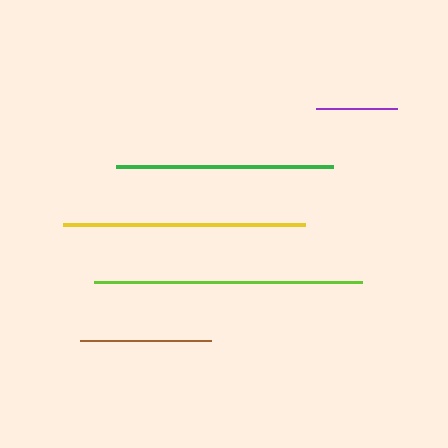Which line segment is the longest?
The lime line is the longest at approximately 268 pixels.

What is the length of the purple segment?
The purple segment is approximately 81 pixels long.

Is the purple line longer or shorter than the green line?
The green line is longer than the purple line.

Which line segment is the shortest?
The purple line is the shortest at approximately 81 pixels.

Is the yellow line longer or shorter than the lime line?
The lime line is longer than the yellow line.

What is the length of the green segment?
The green segment is approximately 217 pixels long.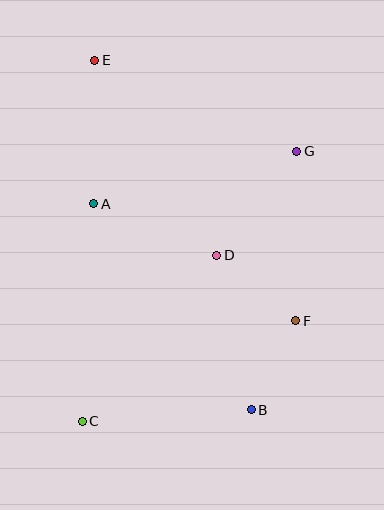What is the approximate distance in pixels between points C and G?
The distance between C and G is approximately 345 pixels.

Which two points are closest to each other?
Points B and F are closest to each other.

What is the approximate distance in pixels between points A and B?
The distance between A and B is approximately 259 pixels.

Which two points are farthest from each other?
Points B and E are farthest from each other.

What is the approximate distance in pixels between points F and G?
The distance between F and G is approximately 169 pixels.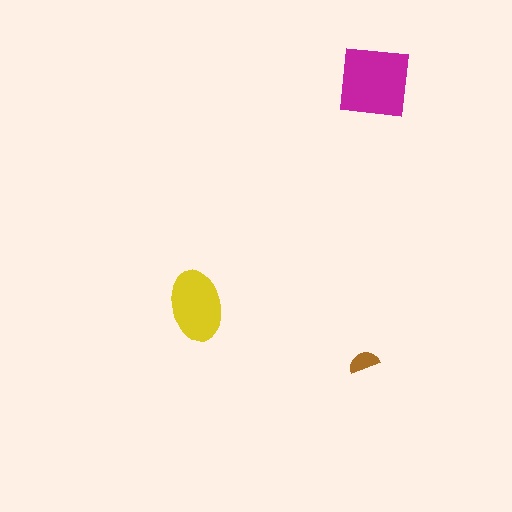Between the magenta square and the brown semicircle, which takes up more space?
The magenta square.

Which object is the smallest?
The brown semicircle.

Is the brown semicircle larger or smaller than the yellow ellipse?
Smaller.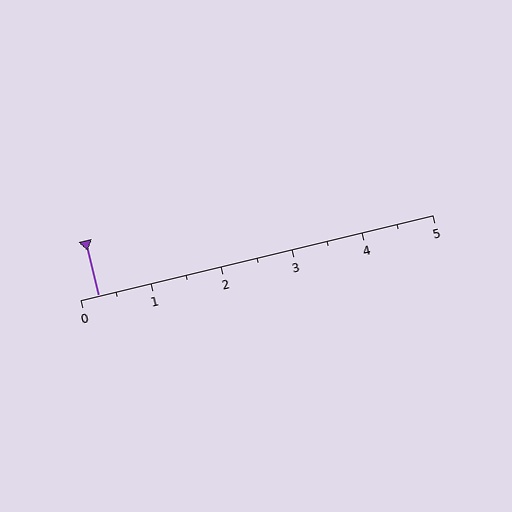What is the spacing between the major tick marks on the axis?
The major ticks are spaced 1 apart.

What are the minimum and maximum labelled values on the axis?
The axis runs from 0 to 5.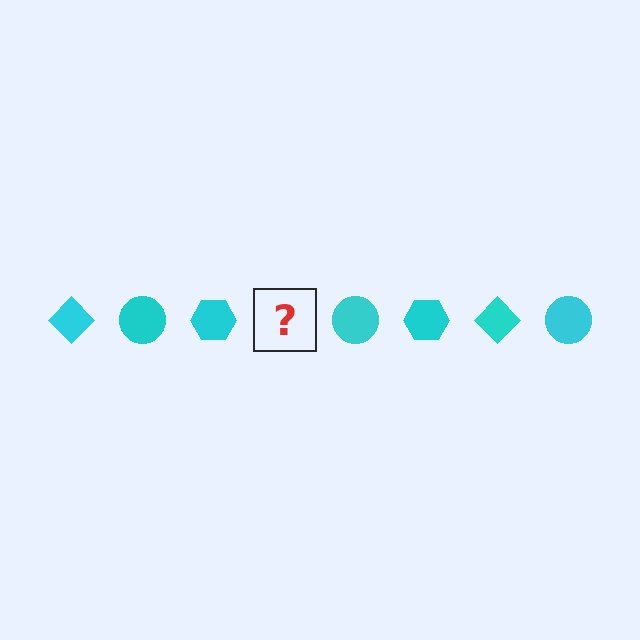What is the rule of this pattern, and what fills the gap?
The rule is that the pattern cycles through diamond, circle, hexagon shapes in cyan. The gap should be filled with a cyan diamond.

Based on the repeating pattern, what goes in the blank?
The blank should be a cyan diamond.